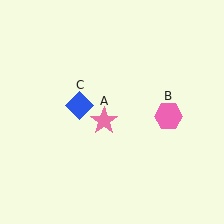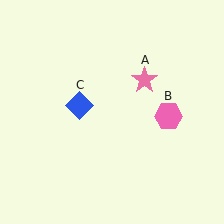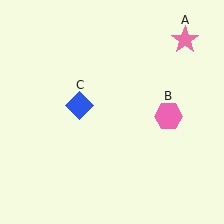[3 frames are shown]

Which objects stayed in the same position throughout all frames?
Pink hexagon (object B) and blue diamond (object C) remained stationary.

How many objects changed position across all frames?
1 object changed position: pink star (object A).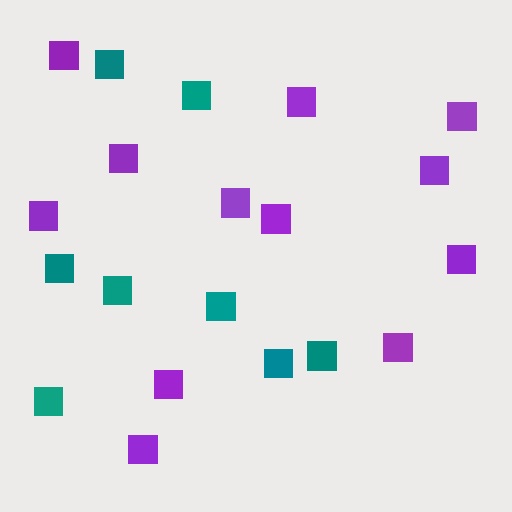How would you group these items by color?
There are 2 groups: one group of teal squares (8) and one group of purple squares (12).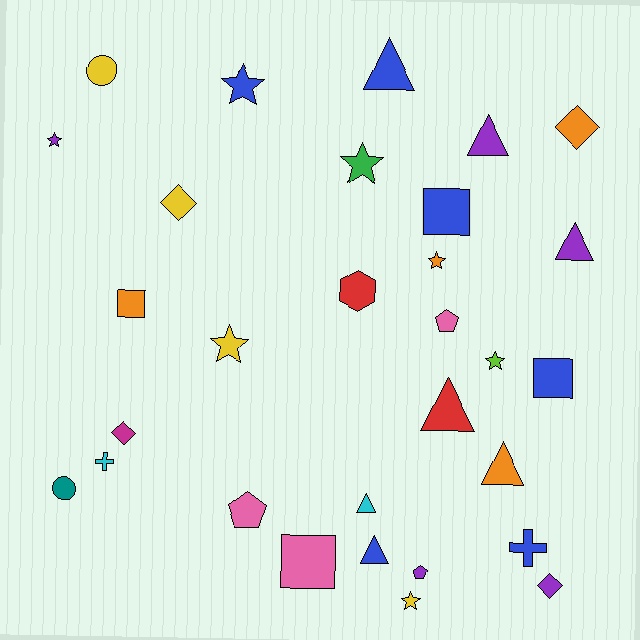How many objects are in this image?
There are 30 objects.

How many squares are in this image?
There are 4 squares.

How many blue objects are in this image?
There are 6 blue objects.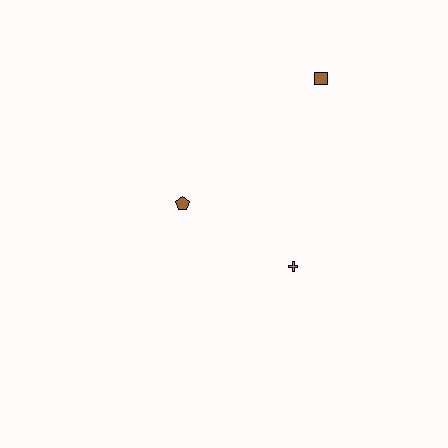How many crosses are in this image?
There is 1 cross.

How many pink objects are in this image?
There is 1 pink object.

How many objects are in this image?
There are 3 objects.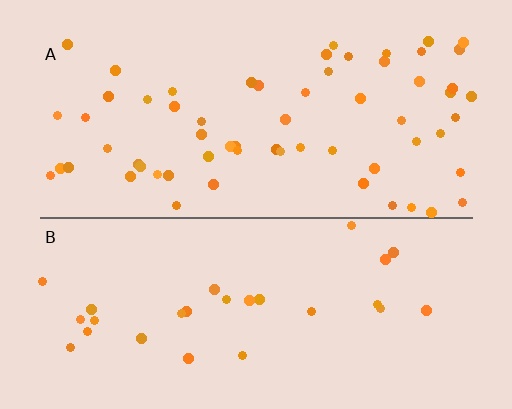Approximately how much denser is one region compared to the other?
Approximately 2.3× — region A over region B.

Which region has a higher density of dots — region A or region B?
A (the top).